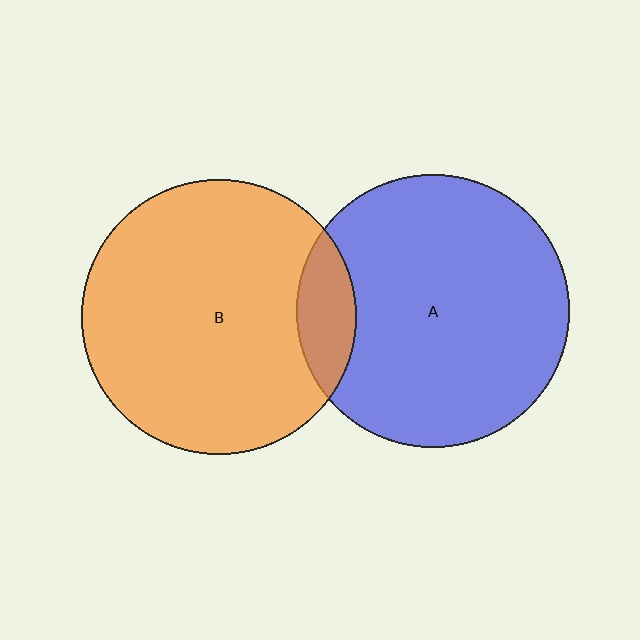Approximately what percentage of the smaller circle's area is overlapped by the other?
Approximately 10%.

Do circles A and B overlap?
Yes.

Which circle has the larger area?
Circle B (orange).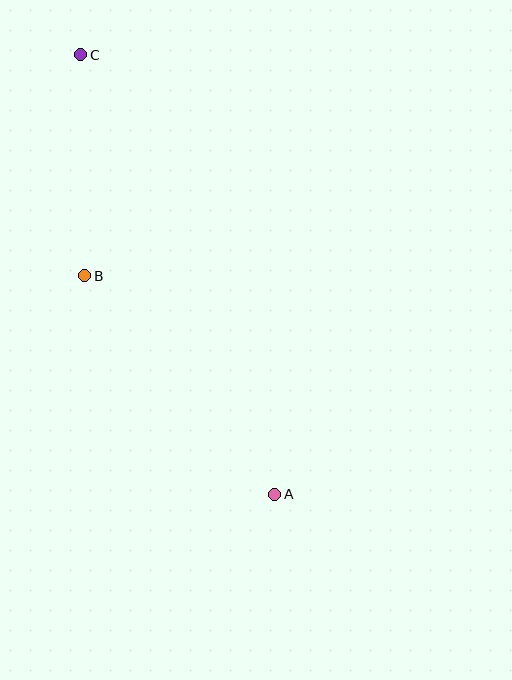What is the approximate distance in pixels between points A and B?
The distance between A and B is approximately 290 pixels.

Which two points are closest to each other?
Points B and C are closest to each other.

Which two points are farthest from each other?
Points A and C are farthest from each other.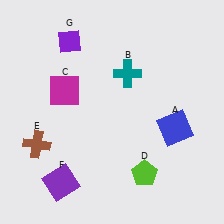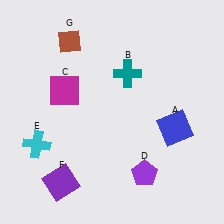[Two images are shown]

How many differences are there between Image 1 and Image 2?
There are 3 differences between the two images.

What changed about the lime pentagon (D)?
In Image 1, D is lime. In Image 2, it changed to purple.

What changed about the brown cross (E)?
In Image 1, E is brown. In Image 2, it changed to cyan.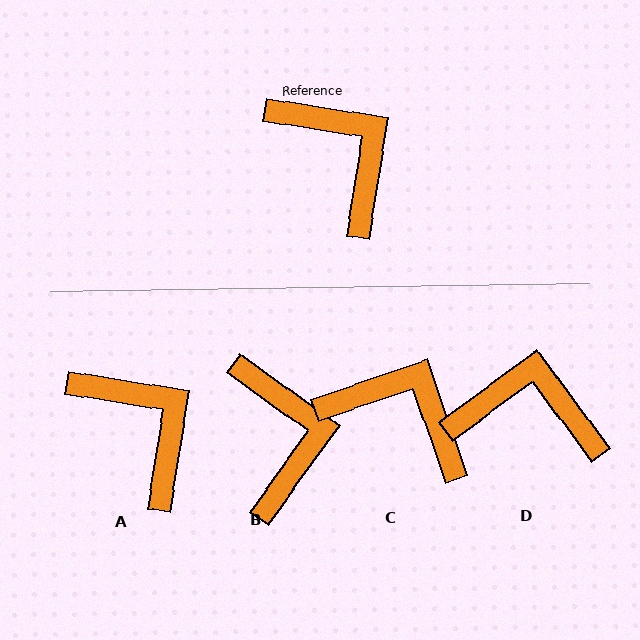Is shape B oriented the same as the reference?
No, it is off by about 27 degrees.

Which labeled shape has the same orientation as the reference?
A.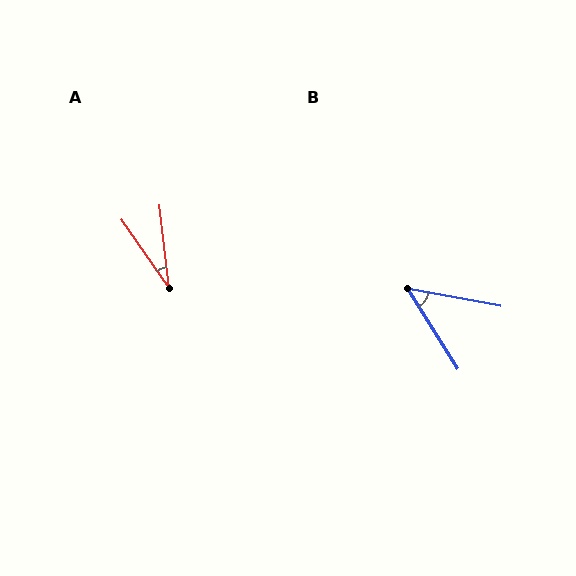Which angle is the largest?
B, at approximately 47 degrees.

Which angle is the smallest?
A, at approximately 28 degrees.